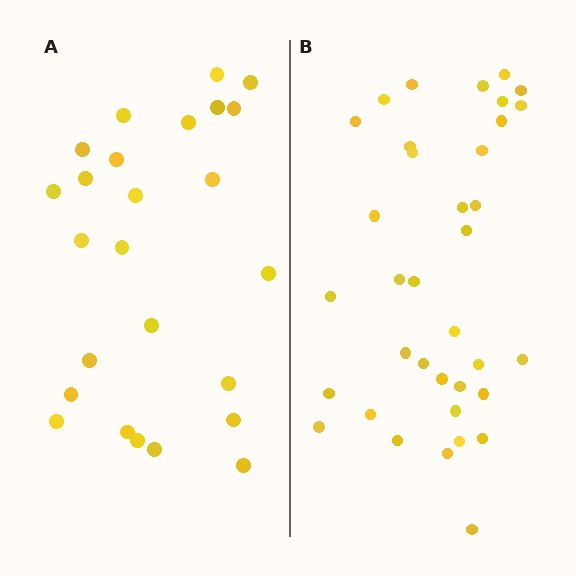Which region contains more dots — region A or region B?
Region B (the right region) has more dots.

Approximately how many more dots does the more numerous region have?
Region B has roughly 12 or so more dots than region A.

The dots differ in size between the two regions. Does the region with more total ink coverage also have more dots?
No. Region A has more total ink coverage because its dots are larger, but region B actually contains more individual dots. Total area can be misleading — the number of items is what matters here.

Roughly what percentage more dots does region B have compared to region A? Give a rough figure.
About 45% more.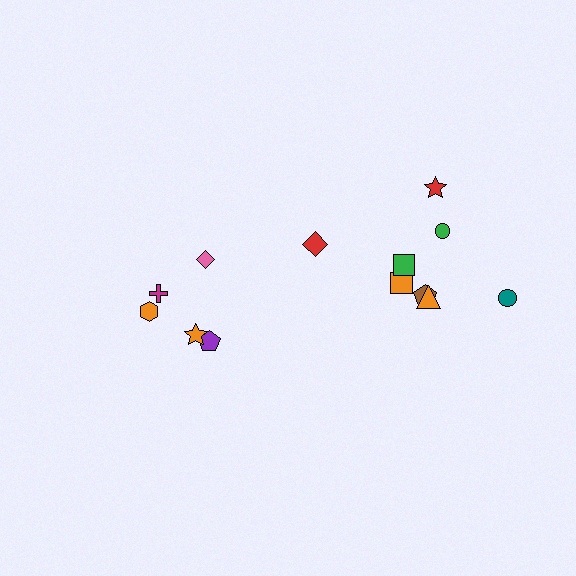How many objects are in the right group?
There are 8 objects.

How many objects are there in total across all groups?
There are 13 objects.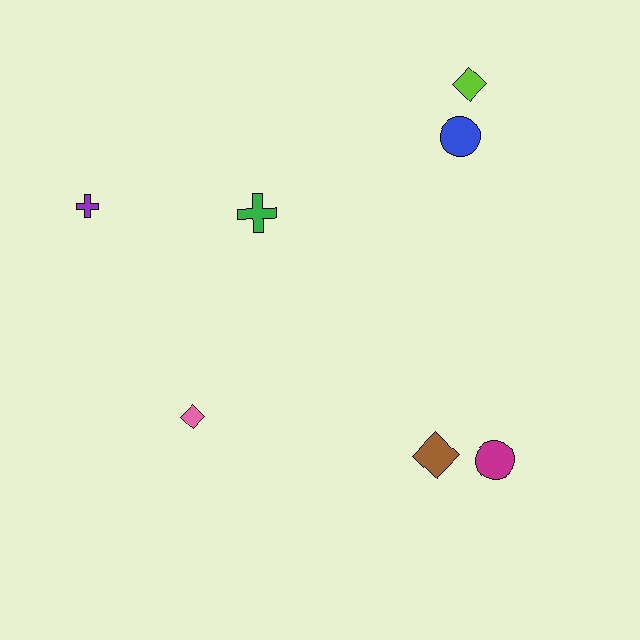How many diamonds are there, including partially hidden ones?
There are 3 diamonds.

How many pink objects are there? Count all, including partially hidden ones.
There is 1 pink object.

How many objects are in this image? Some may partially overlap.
There are 7 objects.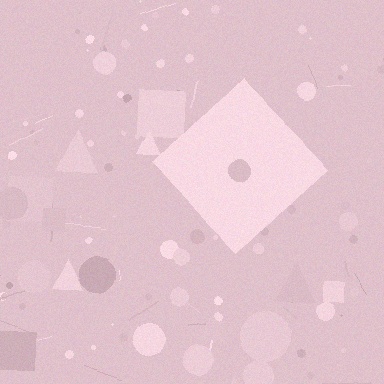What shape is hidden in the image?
A diamond is hidden in the image.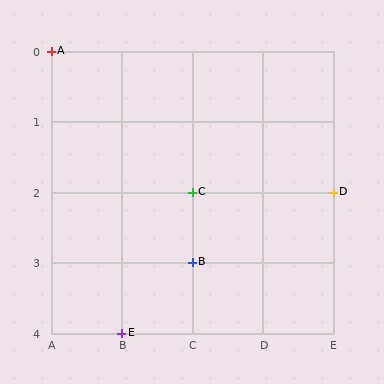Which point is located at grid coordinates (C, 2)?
Point C is at (C, 2).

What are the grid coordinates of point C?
Point C is at grid coordinates (C, 2).